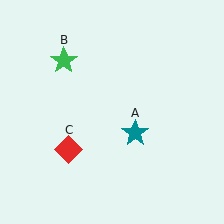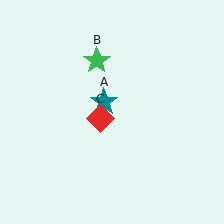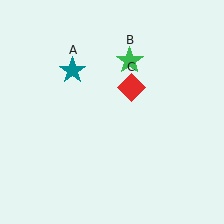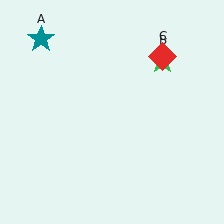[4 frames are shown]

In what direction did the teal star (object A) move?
The teal star (object A) moved up and to the left.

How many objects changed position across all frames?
3 objects changed position: teal star (object A), green star (object B), red diamond (object C).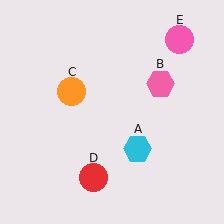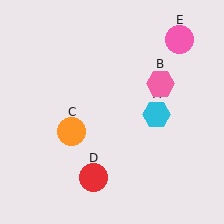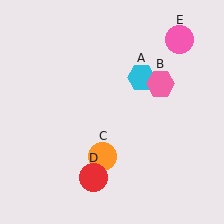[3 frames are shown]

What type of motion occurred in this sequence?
The cyan hexagon (object A), orange circle (object C) rotated counterclockwise around the center of the scene.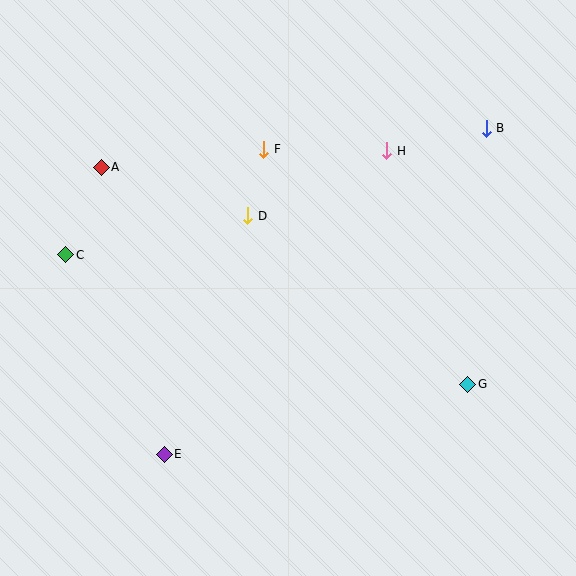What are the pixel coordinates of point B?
Point B is at (486, 128).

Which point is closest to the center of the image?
Point D at (248, 216) is closest to the center.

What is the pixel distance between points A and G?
The distance between A and G is 426 pixels.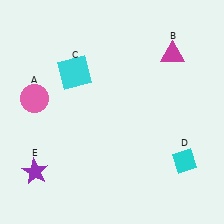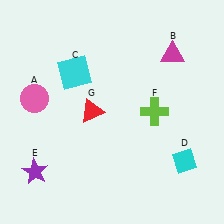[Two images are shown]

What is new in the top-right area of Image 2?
A lime cross (F) was added in the top-right area of Image 2.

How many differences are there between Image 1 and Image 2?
There are 2 differences between the two images.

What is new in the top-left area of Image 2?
A red triangle (G) was added in the top-left area of Image 2.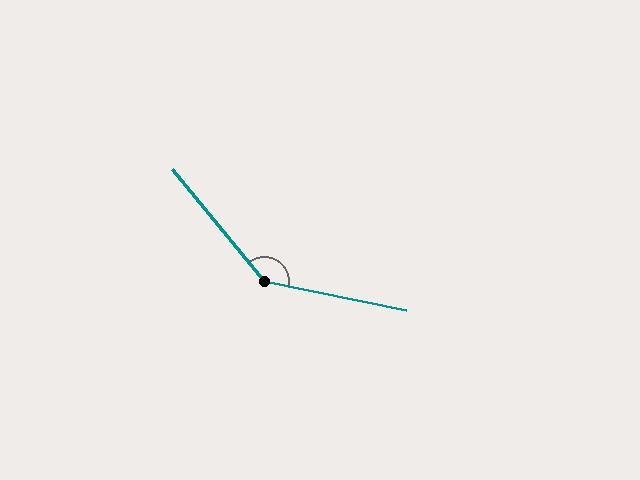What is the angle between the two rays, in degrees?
Approximately 141 degrees.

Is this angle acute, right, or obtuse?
It is obtuse.